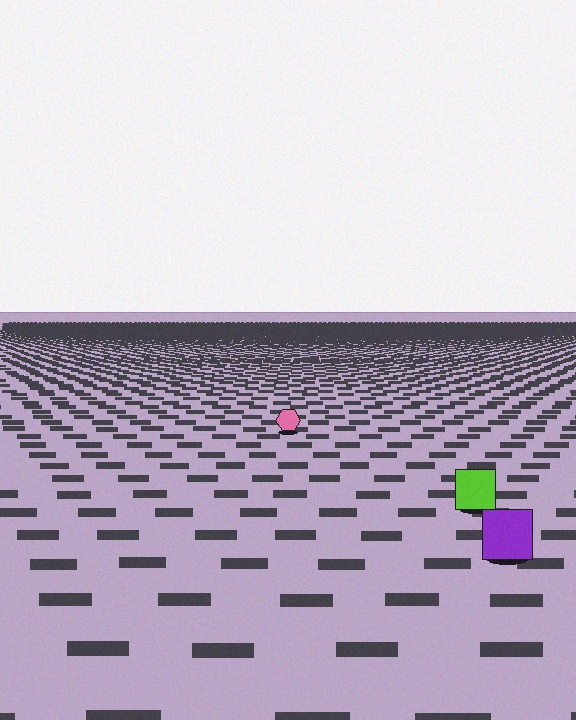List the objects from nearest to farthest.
From nearest to farthest: the purple square, the lime square, the pink hexagon.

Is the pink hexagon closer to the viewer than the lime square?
No. The lime square is closer — you can tell from the texture gradient: the ground texture is coarser near it.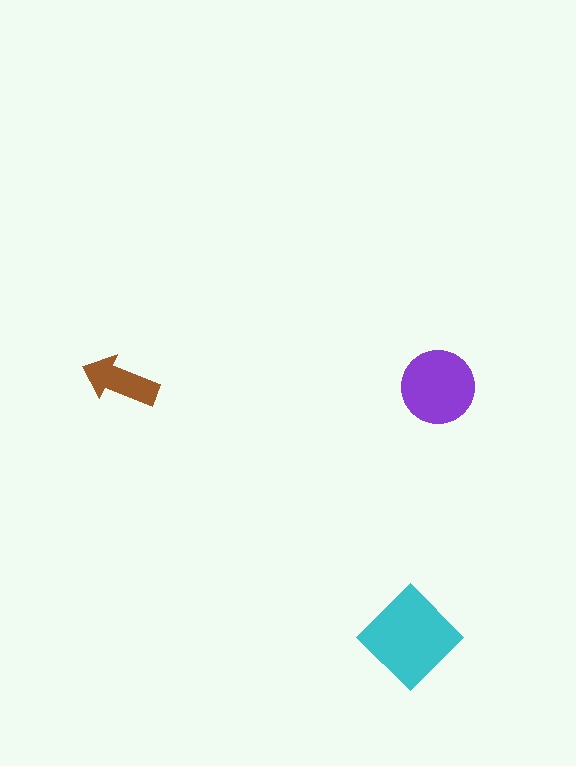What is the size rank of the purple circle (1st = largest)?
2nd.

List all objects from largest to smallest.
The cyan diamond, the purple circle, the brown arrow.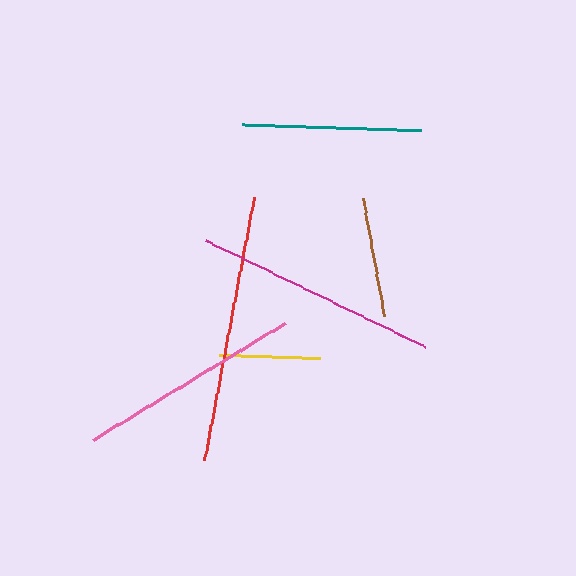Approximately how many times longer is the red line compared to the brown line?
The red line is approximately 2.2 times the length of the brown line.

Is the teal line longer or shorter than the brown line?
The teal line is longer than the brown line.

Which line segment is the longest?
The red line is the longest at approximately 267 pixels.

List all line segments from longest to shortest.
From longest to shortest: red, magenta, pink, teal, brown, yellow.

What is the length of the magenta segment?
The magenta segment is approximately 245 pixels long.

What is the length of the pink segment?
The pink segment is approximately 224 pixels long.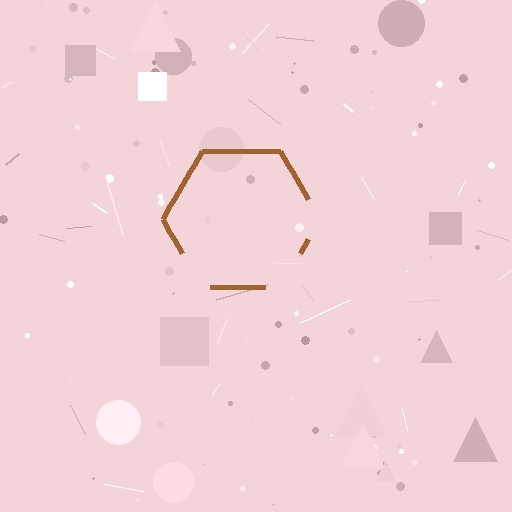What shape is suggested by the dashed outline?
The dashed outline suggests a hexagon.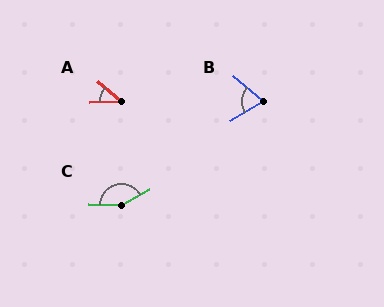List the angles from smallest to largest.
A (42°), B (72°), C (150°).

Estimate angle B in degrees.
Approximately 72 degrees.